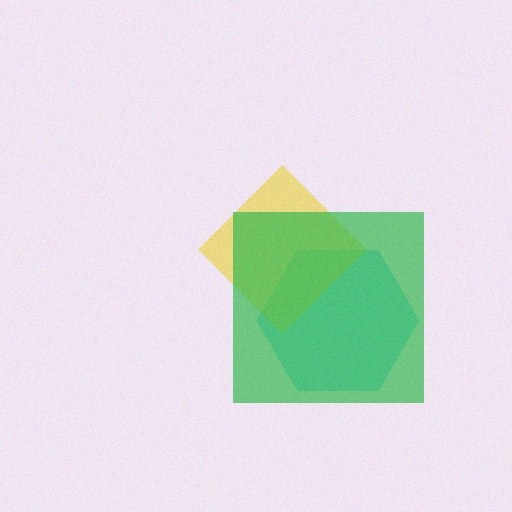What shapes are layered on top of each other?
The layered shapes are: a cyan hexagon, a yellow diamond, a green square.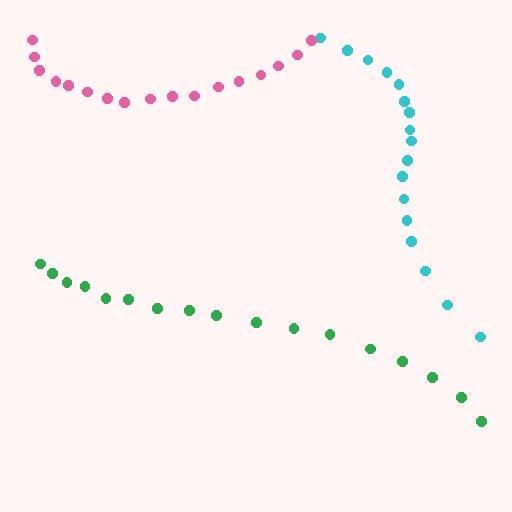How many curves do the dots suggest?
There are 3 distinct paths.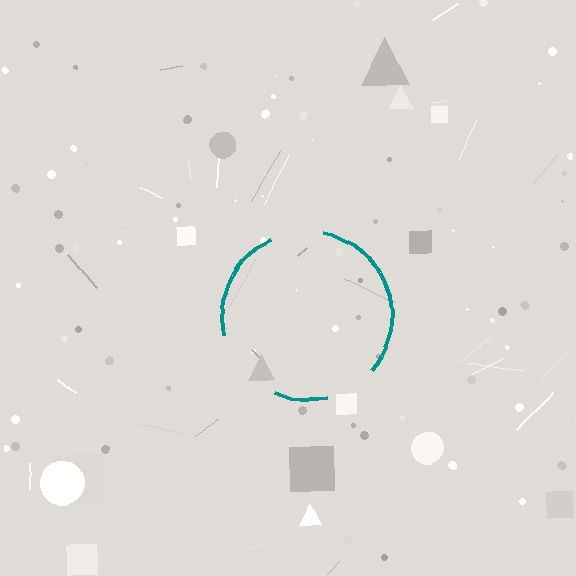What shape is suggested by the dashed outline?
The dashed outline suggests a circle.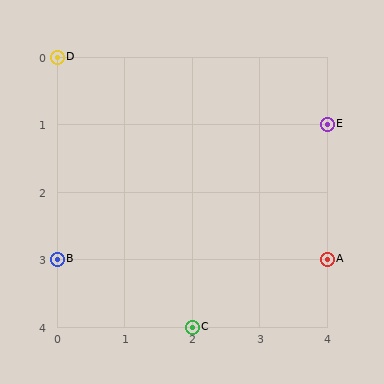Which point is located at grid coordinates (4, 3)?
Point A is at (4, 3).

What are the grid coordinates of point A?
Point A is at grid coordinates (4, 3).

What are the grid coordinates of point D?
Point D is at grid coordinates (0, 0).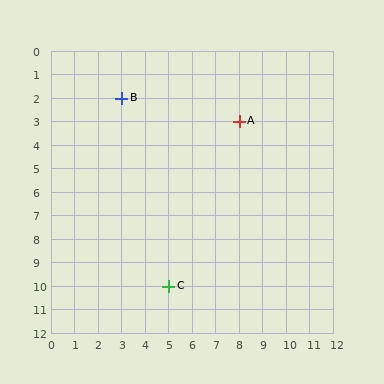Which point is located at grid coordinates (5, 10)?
Point C is at (5, 10).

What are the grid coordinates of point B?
Point B is at grid coordinates (3, 2).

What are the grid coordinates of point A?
Point A is at grid coordinates (8, 3).